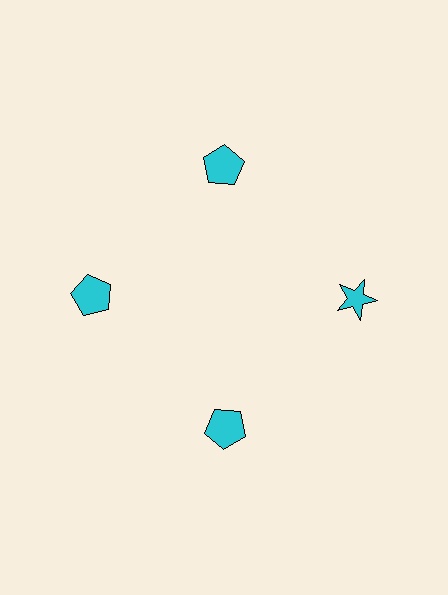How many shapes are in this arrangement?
There are 4 shapes arranged in a ring pattern.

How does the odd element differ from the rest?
It has a different shape: star instead of pentagon.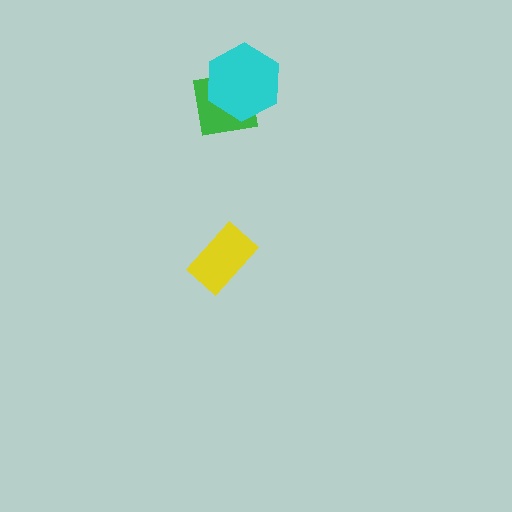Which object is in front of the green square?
The cyan hexagon is in front of the green square.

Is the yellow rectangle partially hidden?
No, no other shape covers it.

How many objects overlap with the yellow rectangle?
0 objects overlap with the yellow rectangle.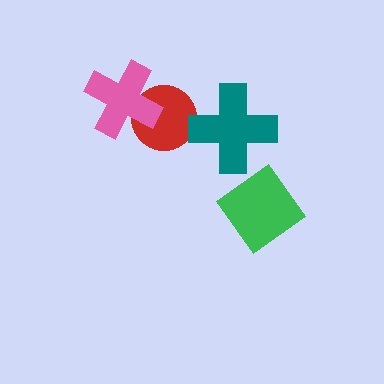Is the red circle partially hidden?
Yes, it is partially covered by another shape.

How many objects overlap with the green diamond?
0 objects overlap with the green diamond.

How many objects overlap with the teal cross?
0 objects overlap with the teal cross.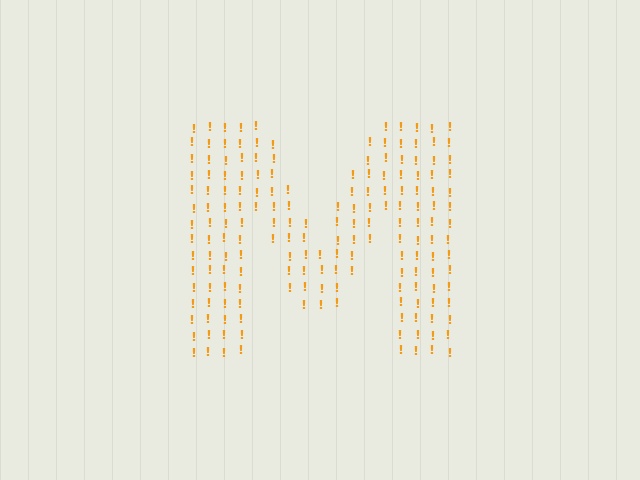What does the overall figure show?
The overall figure shows the letter M.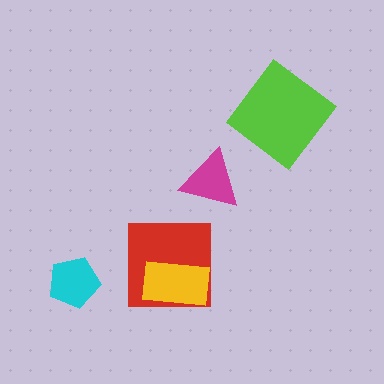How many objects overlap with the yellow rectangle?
1 object overlaps with the yellow rectangle.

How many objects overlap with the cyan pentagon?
0 objects overlap with the cyan pentagon.